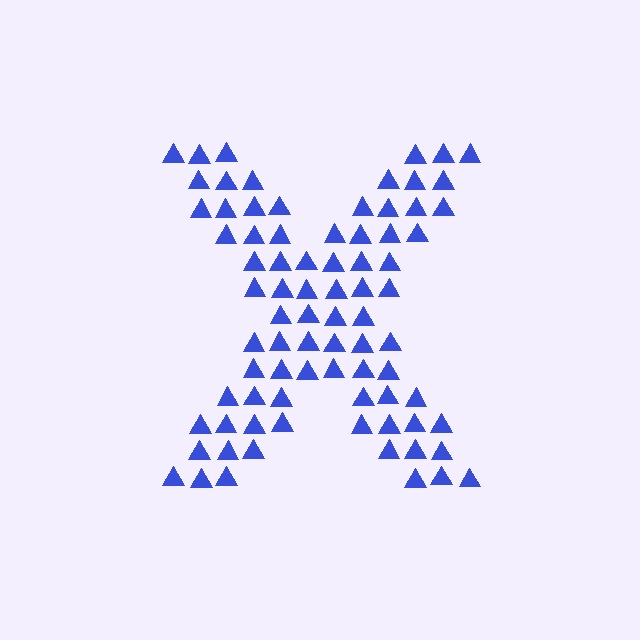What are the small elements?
The small elements are triangles.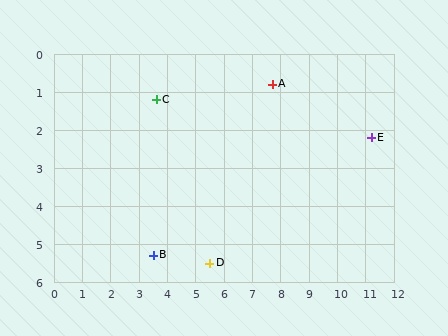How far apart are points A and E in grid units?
Points A and E are about 3.8 grid units apart.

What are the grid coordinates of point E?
Point E is at approximately (11.2, 2.2).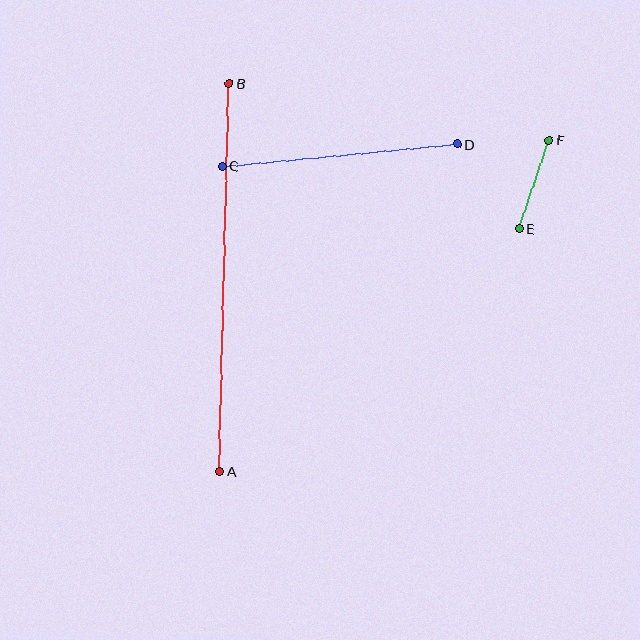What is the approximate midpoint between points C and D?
The midpoint is at approximately (340, 155) pixels.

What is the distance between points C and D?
The distance is approximately 236 pixels.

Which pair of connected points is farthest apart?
Points A and B are farthest apart.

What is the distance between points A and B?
The distance is approximately 388 pixels.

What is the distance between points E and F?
The distance is approximately 93 pixels.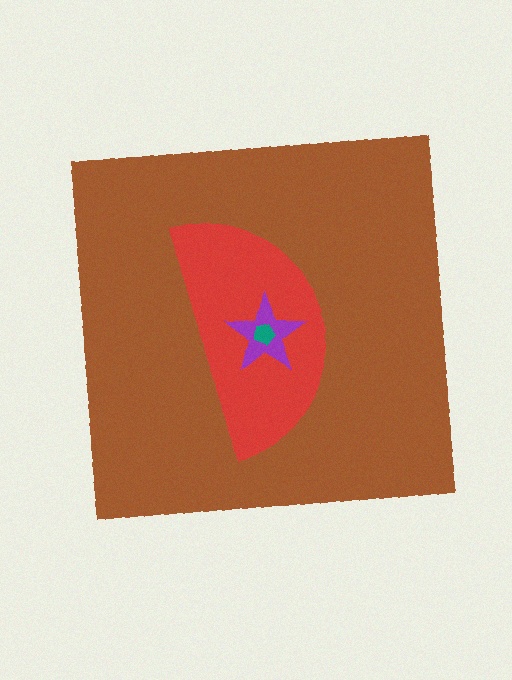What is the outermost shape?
The brown square.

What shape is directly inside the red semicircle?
The purple star.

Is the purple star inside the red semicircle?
Yes.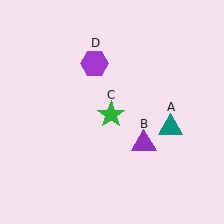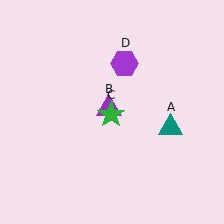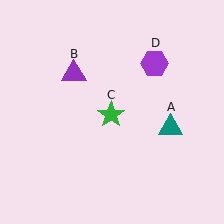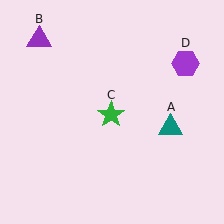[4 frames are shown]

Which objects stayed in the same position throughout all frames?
Teal triangle (object A) and green star (object C) remained stationary.